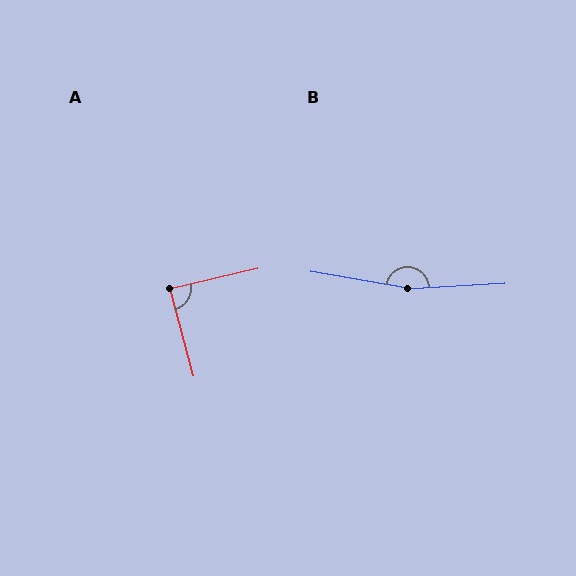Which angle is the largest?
B, at approximately 167 degrees.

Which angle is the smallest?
A, at approximately 88 degrees.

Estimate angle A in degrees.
Approximately 88 degrees.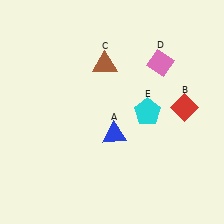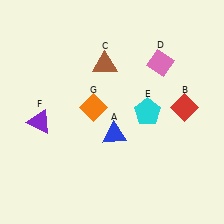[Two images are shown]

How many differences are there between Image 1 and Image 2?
There are 2 differences between the two images.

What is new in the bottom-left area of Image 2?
A purple triangle (F) was added in the bottom-left area of Image 2.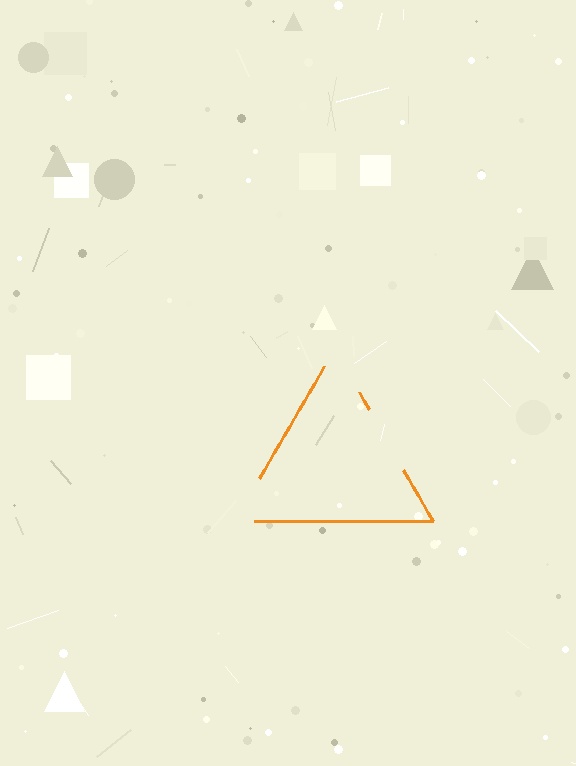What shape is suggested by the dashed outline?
The dashed outline suggests a triangle.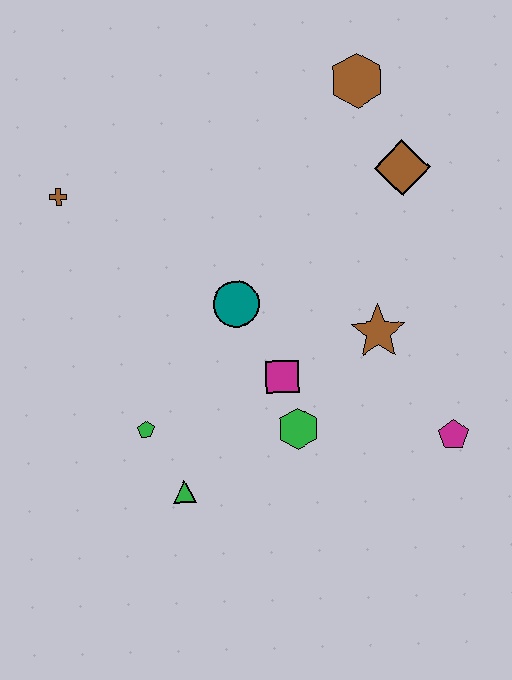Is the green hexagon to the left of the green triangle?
No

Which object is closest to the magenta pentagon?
The brown star is closest to the magenta pentagon.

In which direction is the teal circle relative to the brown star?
The teal circle is to the left of the brown star.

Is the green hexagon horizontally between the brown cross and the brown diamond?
Yes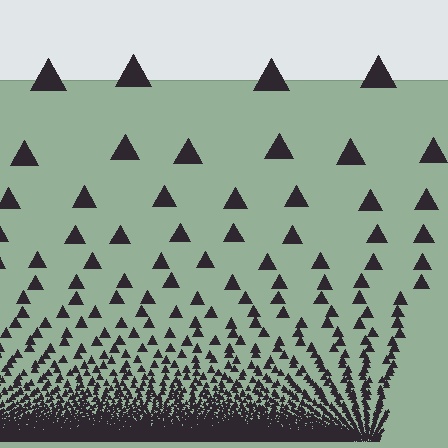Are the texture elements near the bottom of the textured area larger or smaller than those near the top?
Smaller. The gradient is inverted — elements near the bottom are smaller and denser.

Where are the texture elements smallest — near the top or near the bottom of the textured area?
Near the bottom.